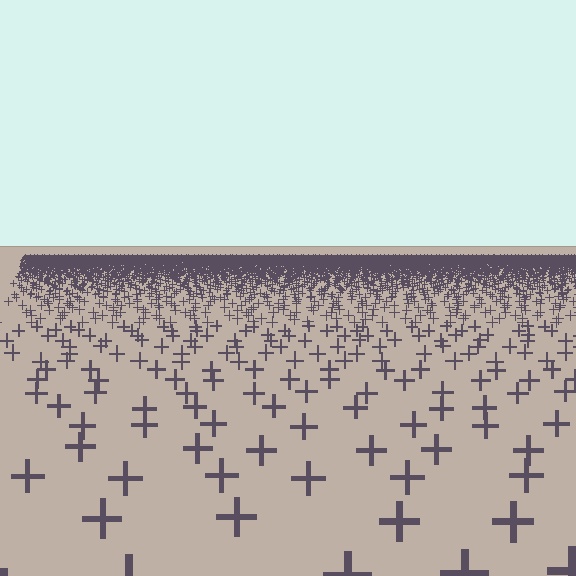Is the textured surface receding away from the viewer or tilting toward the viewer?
The surface is receding away from the viewer. Texture elements get smaller and denser toward the top.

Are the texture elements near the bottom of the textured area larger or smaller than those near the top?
Larger. Near the bottom, elements are closer to the viewer and appear at a bigger on-screen size.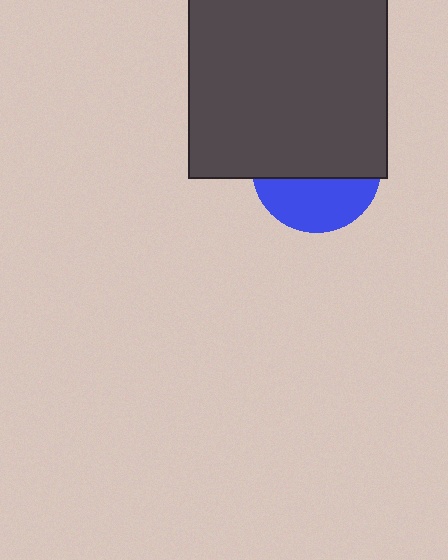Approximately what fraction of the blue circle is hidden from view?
Roughly 61% of the blue circle is hidden behind the dark gray rectangle.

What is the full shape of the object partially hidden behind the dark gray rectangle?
The partially hidden object is a blue circle.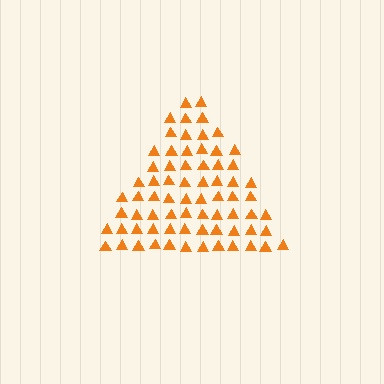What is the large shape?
The large shape is a triangle.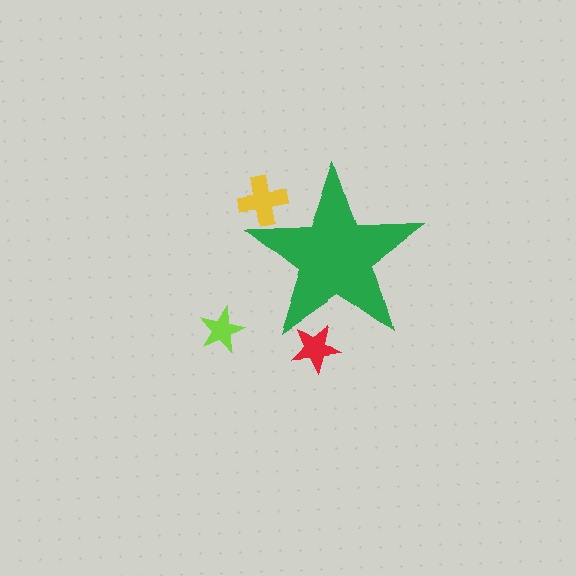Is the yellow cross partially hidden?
Yes, the yellow cross is partially hidden behind the green star.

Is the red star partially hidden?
Yes, the red star is partially hidden behind the green star.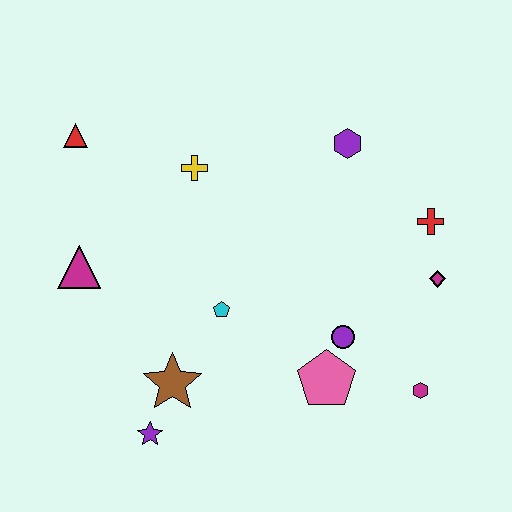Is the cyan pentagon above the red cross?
No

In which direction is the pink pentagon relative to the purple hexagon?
The pink pentagon is below the purple hexagon.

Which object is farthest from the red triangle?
The magenta hexagon is farthest from the red triangle.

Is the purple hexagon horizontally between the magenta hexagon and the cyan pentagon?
Yes